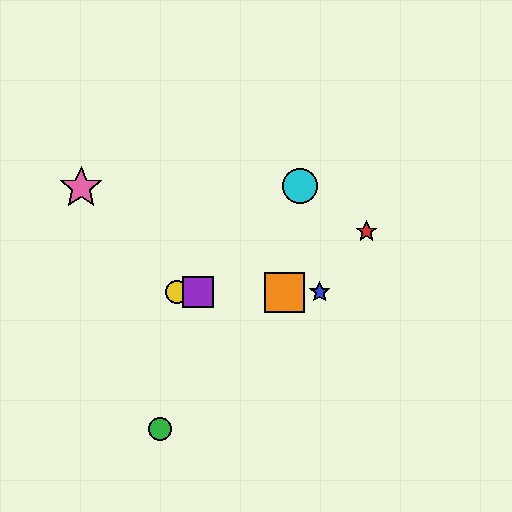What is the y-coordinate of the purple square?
The purple square is at y≈292.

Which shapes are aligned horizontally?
The blue star, the yellow circle, the purple square, the orange square are aligned horizontally.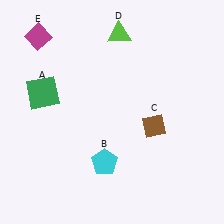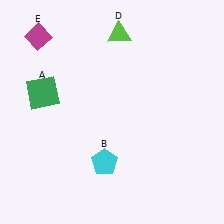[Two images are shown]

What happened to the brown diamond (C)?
The brown diamond (C) was removed in Image 2. It was in the bottom-right area of Image 1.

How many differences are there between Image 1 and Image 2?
There is 1 difference between the two images.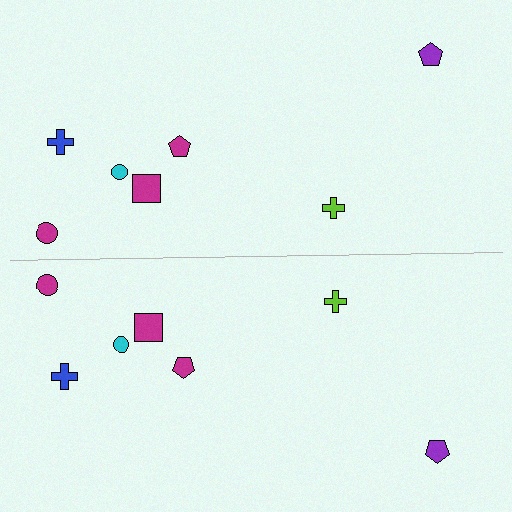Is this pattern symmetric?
Yes, this pattern has bilateral (reflection) symmetry.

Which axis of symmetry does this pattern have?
The pattern has a horizontal axis of symmetry running through the center of the image.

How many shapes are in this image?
There are 14 shapes in this image.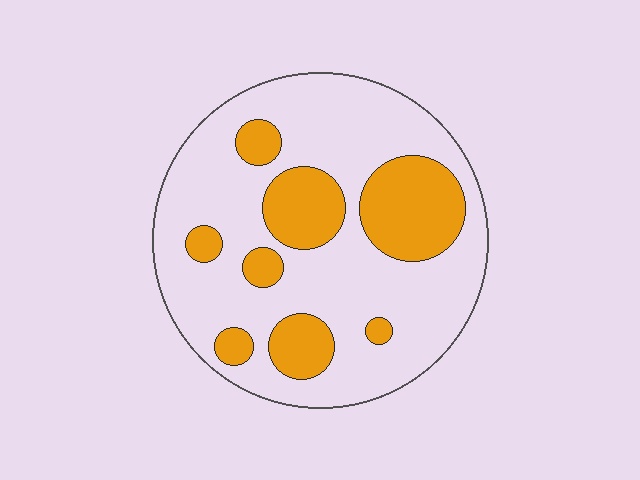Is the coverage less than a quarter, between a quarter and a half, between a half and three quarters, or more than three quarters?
Between a quarter and a half.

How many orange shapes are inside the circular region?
8.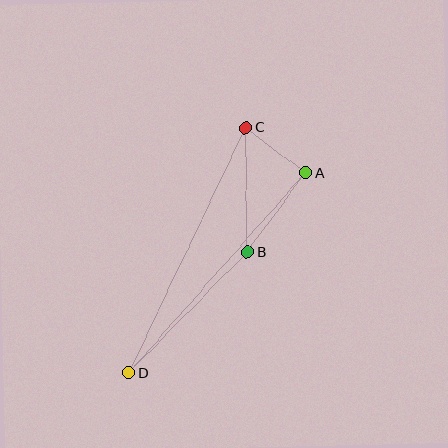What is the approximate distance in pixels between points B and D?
The distance between B and D is approximately 169 pixels.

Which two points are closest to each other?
Points A and C are closest to each other.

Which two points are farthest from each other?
Points C and D are farthest from each other.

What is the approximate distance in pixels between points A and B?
The distance between A and B is approximately 99 pixels.